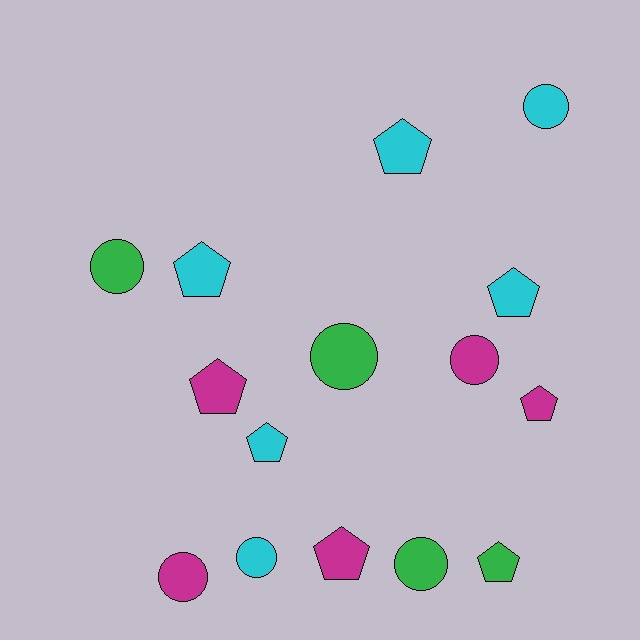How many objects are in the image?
There are 15 objects.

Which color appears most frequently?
Cyan, with 6 objects.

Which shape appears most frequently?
Pentagon, with 8 objects.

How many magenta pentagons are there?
There are 3 magenta pentagons.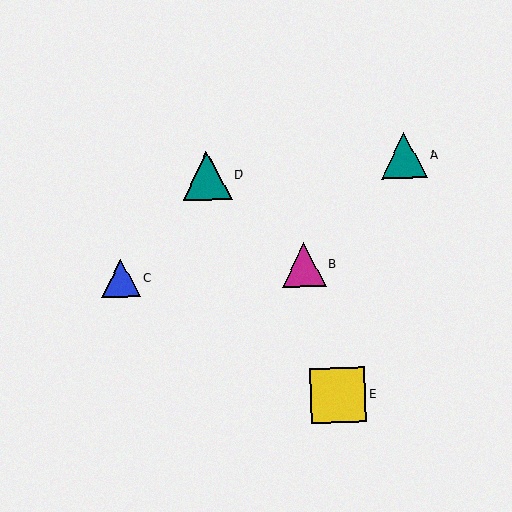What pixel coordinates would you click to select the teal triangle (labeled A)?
Click at (404, 155) to select the teal triangle A.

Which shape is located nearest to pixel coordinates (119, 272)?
The blue triangle (labeled C) at (121, 278) is nearest to that location.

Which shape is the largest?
The yellow square (labeled E) is the largest.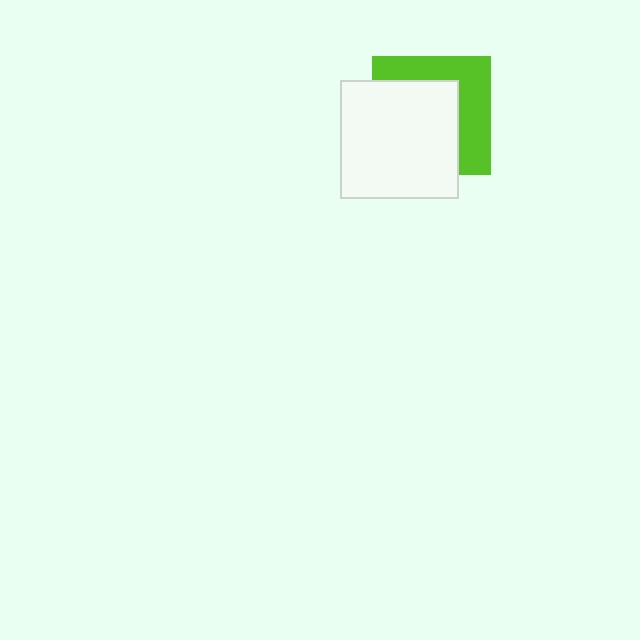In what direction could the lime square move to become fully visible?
The lime square could move toward the upper-right. That would shift it out from behind the white square entirely.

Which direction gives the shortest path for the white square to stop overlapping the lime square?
Moving toward the lower-left gives the shortest separation.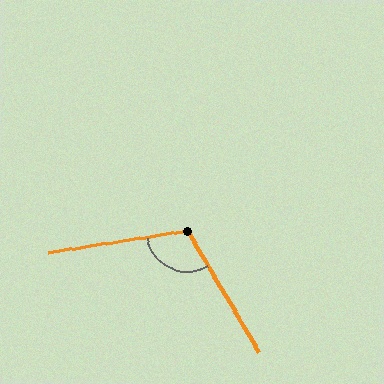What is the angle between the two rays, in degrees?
Approximately 112 degrees.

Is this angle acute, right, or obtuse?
It is obtuse.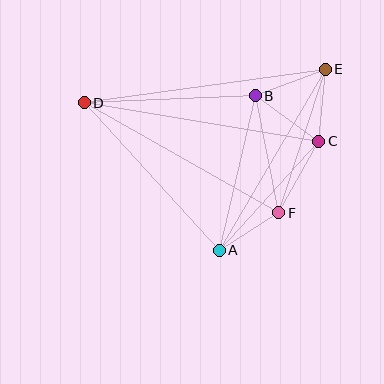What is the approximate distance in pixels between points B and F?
The distance between B and F is approximately 119 pixels.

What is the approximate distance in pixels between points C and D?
The distance between C and D is approximately 238 pixels.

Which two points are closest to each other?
Points A and F are closest to each other.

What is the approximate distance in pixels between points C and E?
The distance between C and E is approximately 72 pixels.